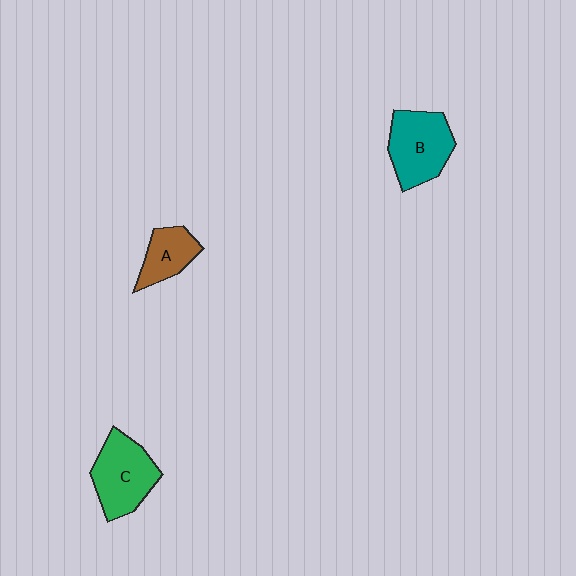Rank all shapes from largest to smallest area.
From largest to smallest: C (green), B (teal), A (brown).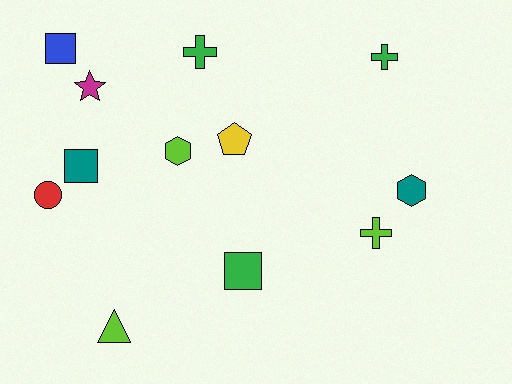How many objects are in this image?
There are 12 objects.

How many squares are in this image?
There are 3 squares.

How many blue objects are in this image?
There is 1 blue object.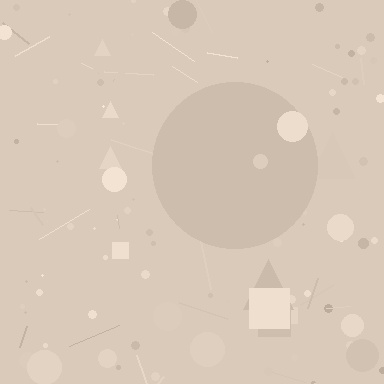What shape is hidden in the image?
A circle is hidden in the image.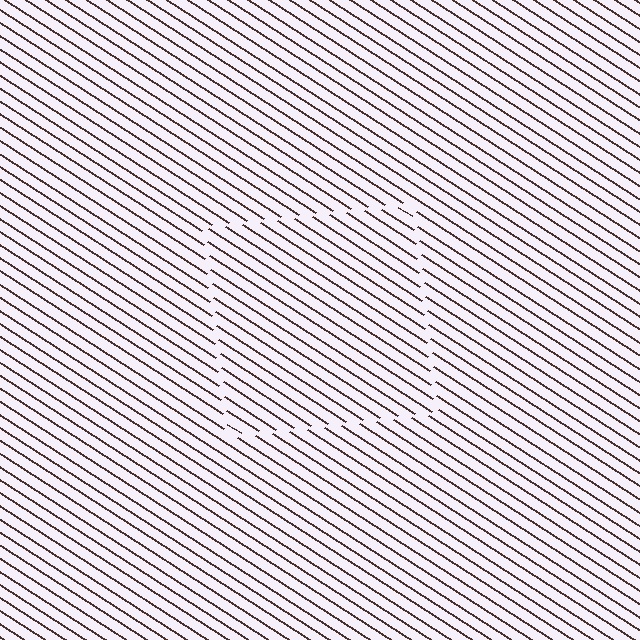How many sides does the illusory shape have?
4 sides — the line-ends trace a square.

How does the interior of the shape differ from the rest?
The interior of the shape contains the same grating, shifted by half a period — the contour is defined by the phase discontinuity where line-ends from the inner and outer gratings abut.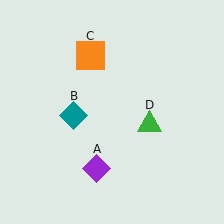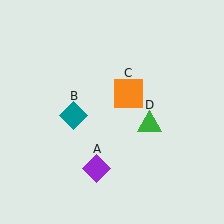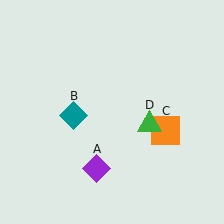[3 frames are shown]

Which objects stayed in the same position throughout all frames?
Purple diamond (object A) and teal diamond (object B) and green triangle (object D) remained stationary.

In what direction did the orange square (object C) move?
The orange square (object C) moved down and to the right.